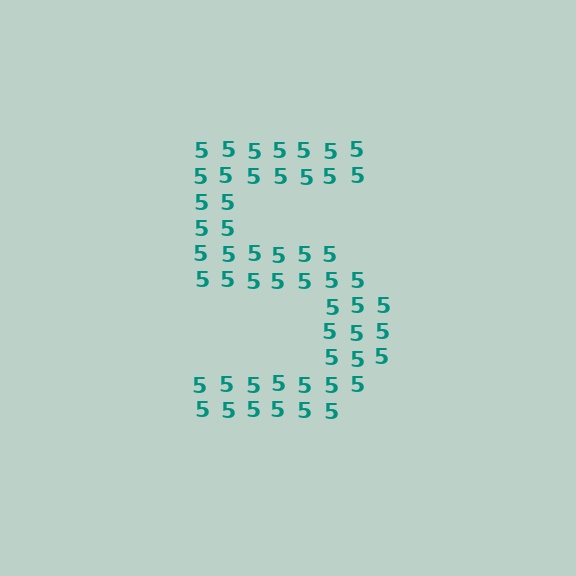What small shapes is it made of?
It is made of small digit 5's.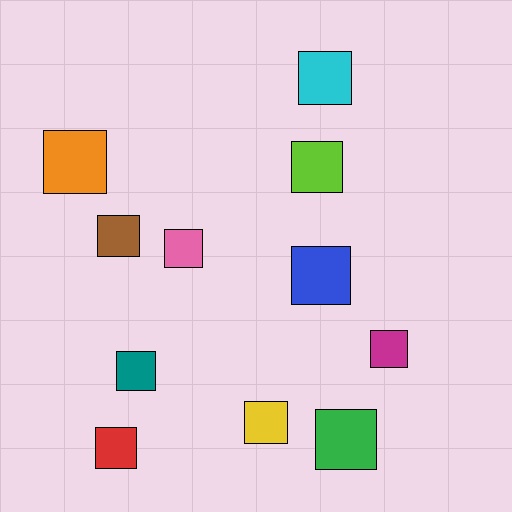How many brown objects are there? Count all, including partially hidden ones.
There is 1 brown object.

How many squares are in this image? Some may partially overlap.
There are 11 squares.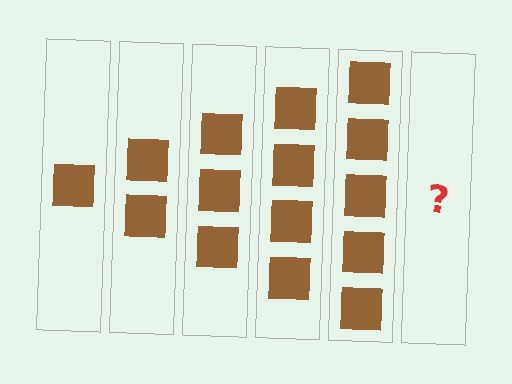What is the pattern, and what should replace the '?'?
The pattern is that each step adds one more square. The '?' should be 6 squares.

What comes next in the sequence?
The next element should be 6 squares.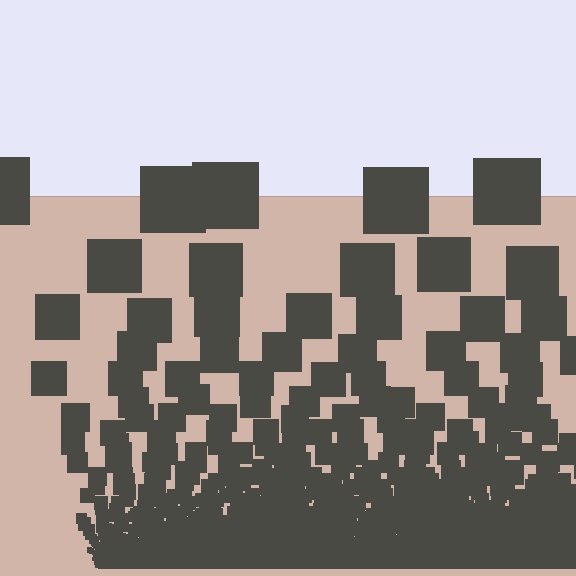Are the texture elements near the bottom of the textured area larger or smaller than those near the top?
Smaller. The gradient is inverted — elements near the bottom are smaller and denser.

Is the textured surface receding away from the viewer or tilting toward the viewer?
The surface appears to tilt toward the viewer. Texture elements get larger and sparser toward the top.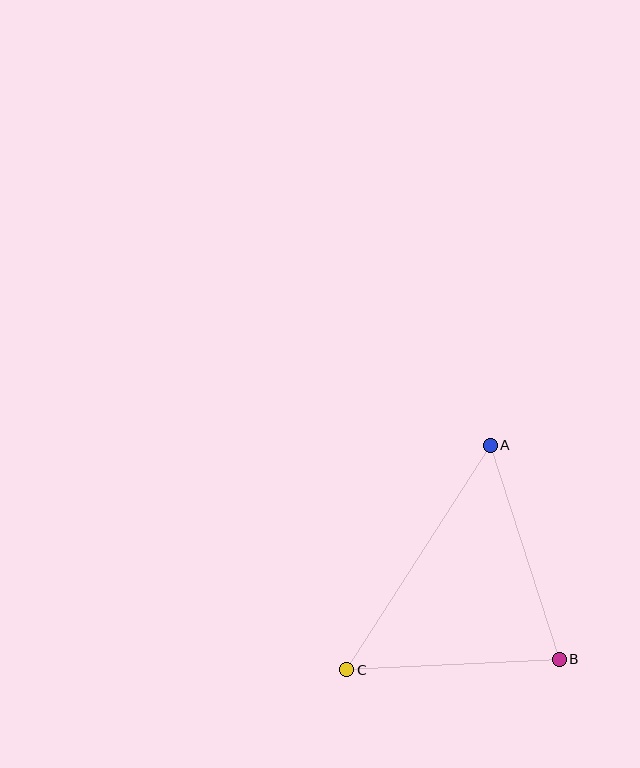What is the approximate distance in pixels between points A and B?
The distance between A and B is approximately 225 pixels.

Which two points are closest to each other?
Points B and C are closest to each other.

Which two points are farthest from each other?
Points A and C are farthest from each other.